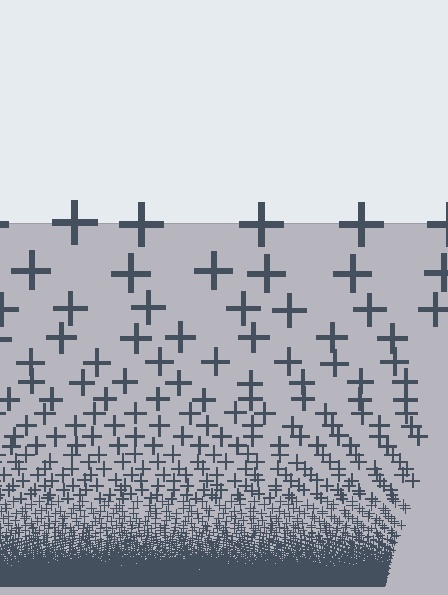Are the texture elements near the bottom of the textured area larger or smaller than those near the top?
Smaller. The gradient is inverted — elements near the bottom are smaller and denser.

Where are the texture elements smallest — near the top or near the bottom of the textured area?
Near the bottom.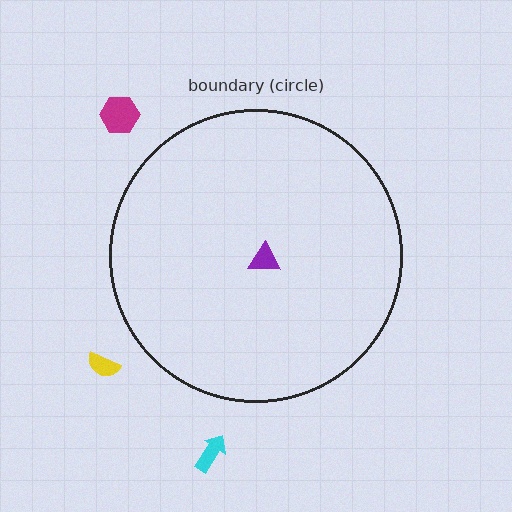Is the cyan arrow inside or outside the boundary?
Outside.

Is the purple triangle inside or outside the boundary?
Inside.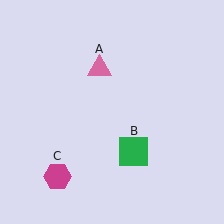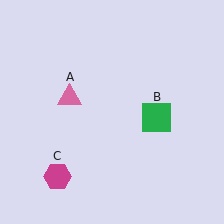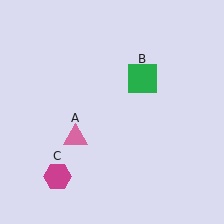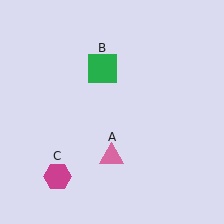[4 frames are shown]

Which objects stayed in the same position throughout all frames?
Magenta hexagon (object C) remained stationary.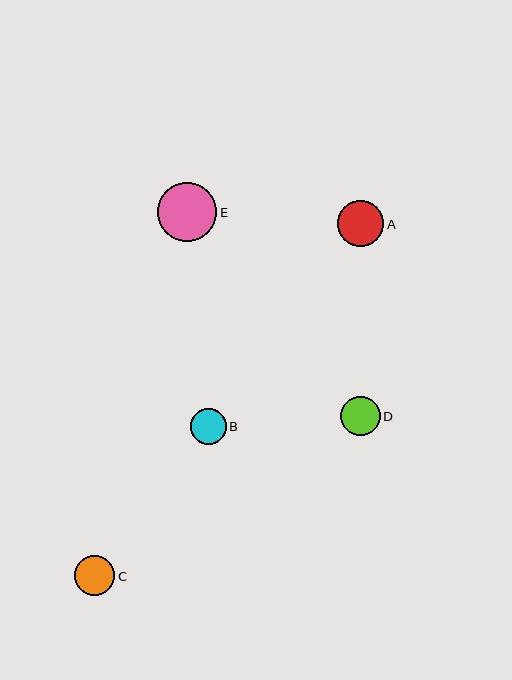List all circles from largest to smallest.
From largest to smallest: E, A, C, D, B.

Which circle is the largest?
Circle E is the largest with a size of approximately 59 pixels.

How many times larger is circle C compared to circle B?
Circle C is approximately 1.1 times the size of circle B.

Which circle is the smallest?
Circle B is the smallest with a size of approximately 36 pixels.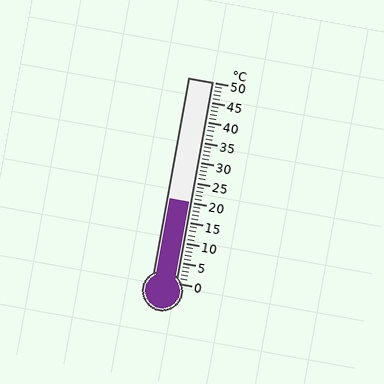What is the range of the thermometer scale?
The thermometer scale ranges from 0°C to 50°C.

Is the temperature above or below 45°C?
The temperature is below 45°C.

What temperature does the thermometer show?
The thermometer shows approximately 20°C.